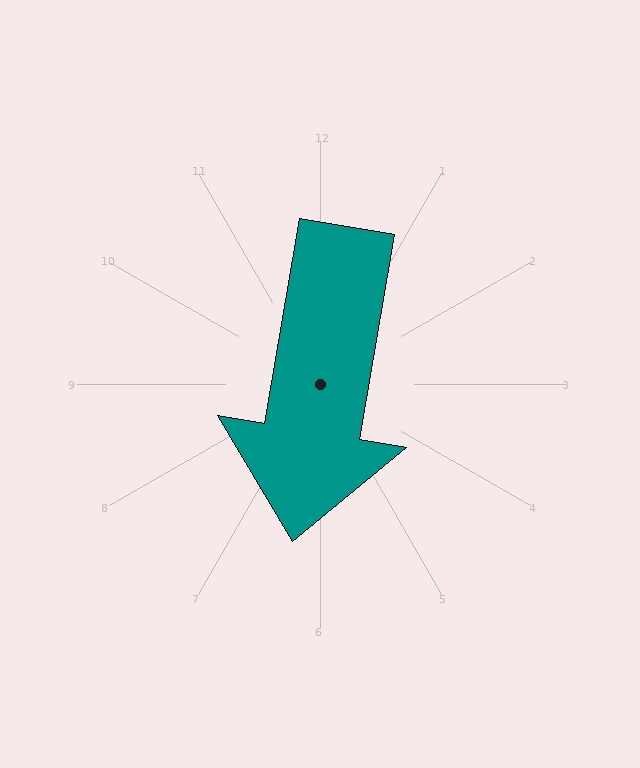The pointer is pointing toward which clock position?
Roughly 6 o'clock.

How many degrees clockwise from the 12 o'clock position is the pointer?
Approximately 190 degrees.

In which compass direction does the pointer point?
South.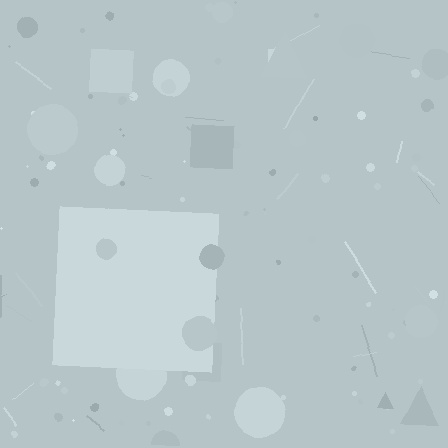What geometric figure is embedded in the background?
A square is embedded in the background.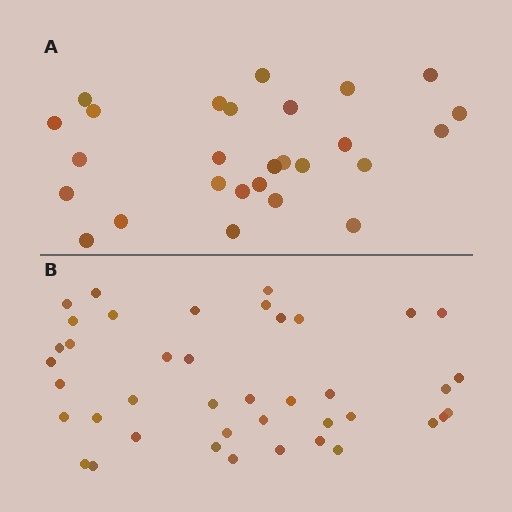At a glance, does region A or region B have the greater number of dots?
Region B (the bottom region) has more dots.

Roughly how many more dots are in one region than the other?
Region B has approximately 15 more dots than region A.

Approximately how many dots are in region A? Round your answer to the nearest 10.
About 30 dots. (The exact count is 27, which rounds to 30.)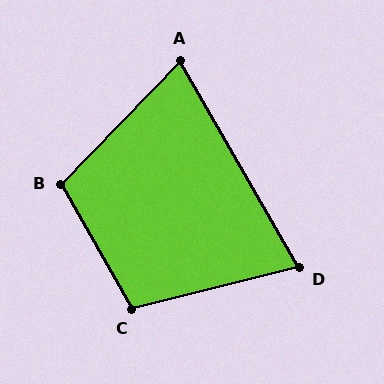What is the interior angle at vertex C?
Approximately 106 degrees (obtuse).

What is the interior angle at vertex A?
Approximately 74 degrees (acute).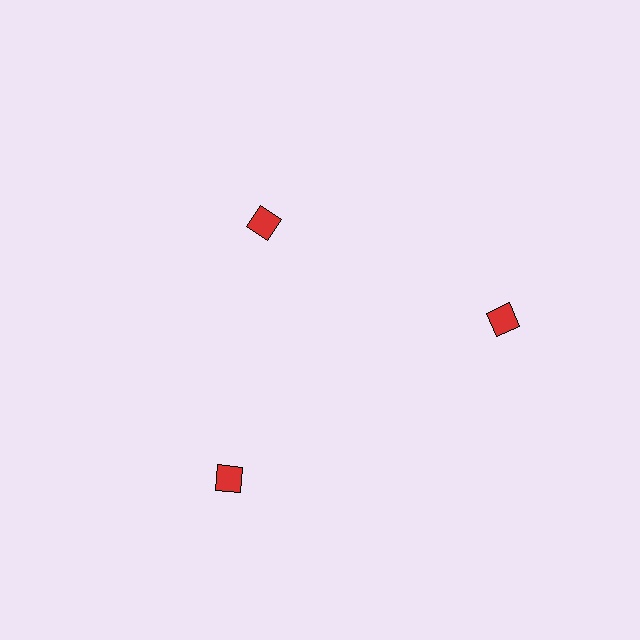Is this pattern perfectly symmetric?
No. The 3 red squares are arranged in a ring, but one element near the 11 o'clock position is pulled inward toward the center, breaking the 3-fold rotational symmetry.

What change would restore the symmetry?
The symmetry would be restored by moving it outward, back onto the ring so that all 3 squares sit at equal angles and equal distance from the center.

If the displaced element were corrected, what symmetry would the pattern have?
It would have 3-fold rotational symmetry — the pattern would map onto itself every 120 degrees.